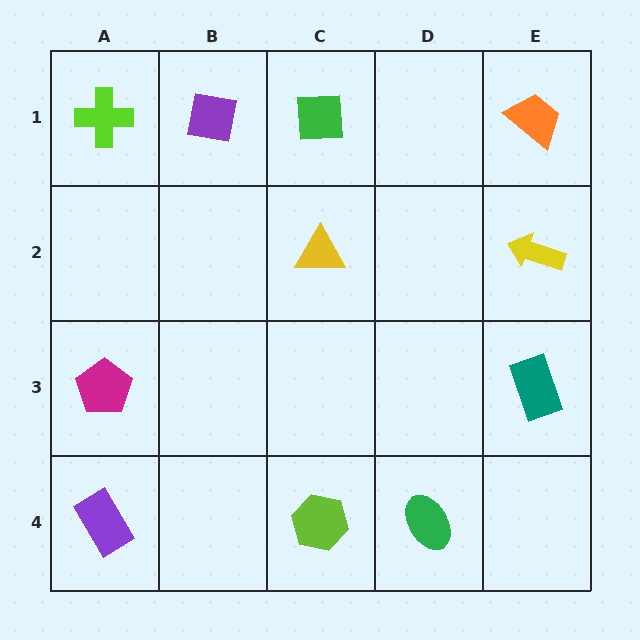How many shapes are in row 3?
2 shapes.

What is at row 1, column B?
A purple square.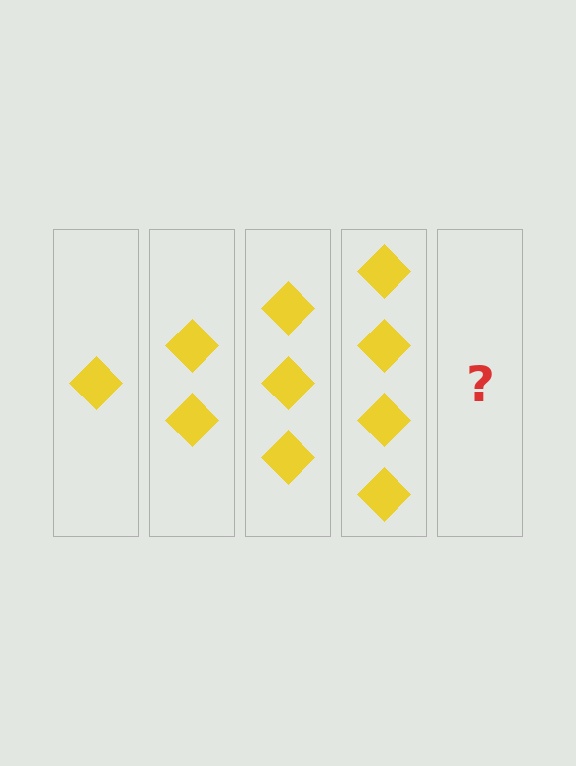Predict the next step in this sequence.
The next step is 5 diamonds.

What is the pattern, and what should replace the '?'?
The pattern is that each step adds one more diamond. The '?' should be 5 diamonds.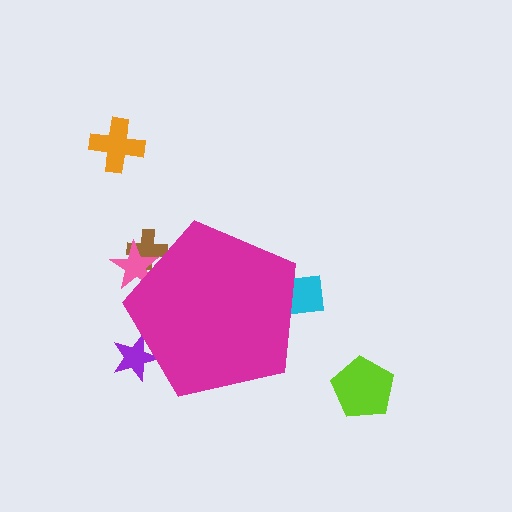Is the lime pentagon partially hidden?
No, the lime pentagon is fully visible.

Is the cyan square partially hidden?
Yes, the cyan square is partially hidden behind the magenta pentagon.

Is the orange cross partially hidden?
No, the orange cross is fully visible.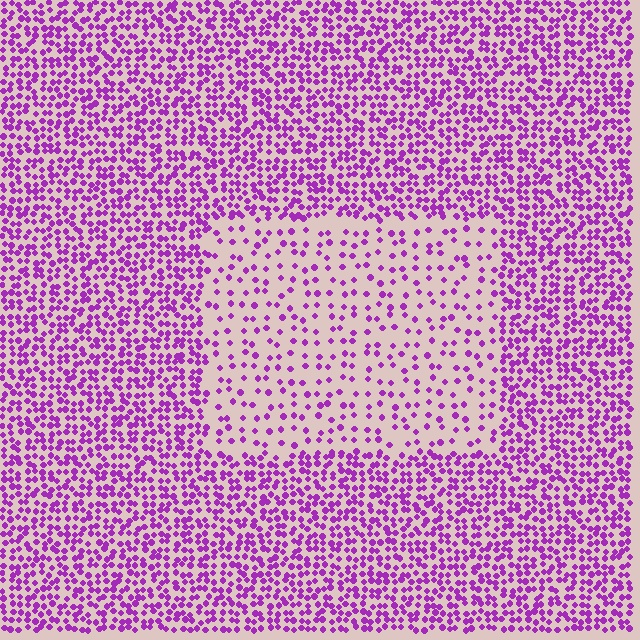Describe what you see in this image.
The image contains small purple elements arranged at two different densities. A rectangle-shaped region is visible where the elements are less densely packed than the surrounding area.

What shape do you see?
I see a rectangle.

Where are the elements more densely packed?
The elements are more densely packed outside the rectangle boundary.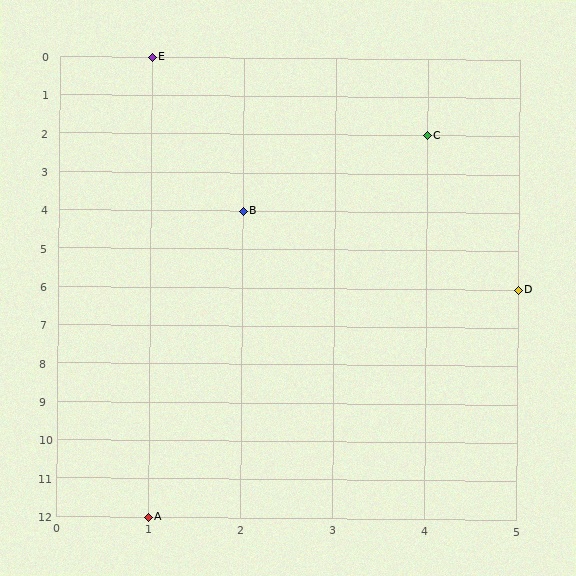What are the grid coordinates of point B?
Point B is at grid coordinates (2, 4).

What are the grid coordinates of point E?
Point E is at grid coordinates (1, 0).